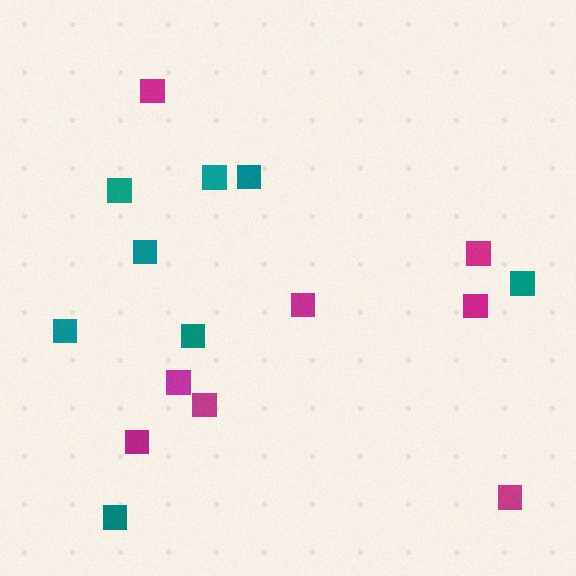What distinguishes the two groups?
There are 2 groups: one group of magenta squares (8) and one group of teal squares (8).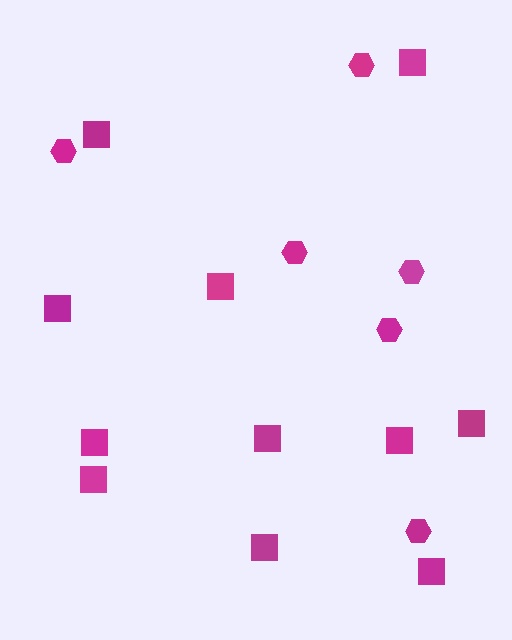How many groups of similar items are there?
There are 2 groups: one group of squares (11) and one group of hexagons (6).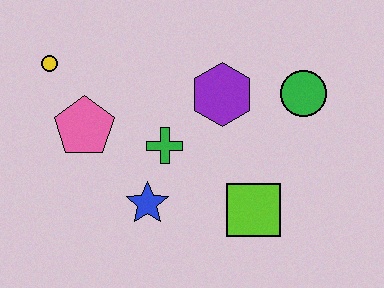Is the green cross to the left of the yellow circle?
No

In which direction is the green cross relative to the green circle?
The green cross is to the left of the green circle.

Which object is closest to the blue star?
The green cross is closest to the blue star.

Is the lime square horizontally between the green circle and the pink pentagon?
Yes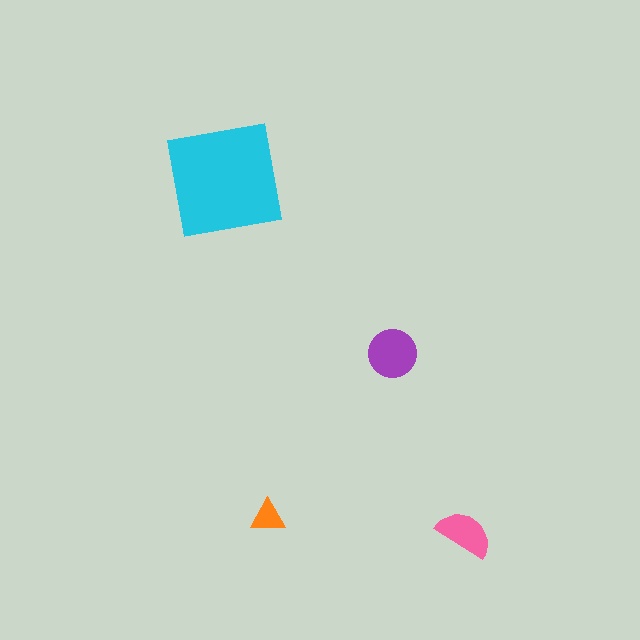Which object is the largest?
The cyan square.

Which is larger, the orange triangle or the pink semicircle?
The pink semicircle.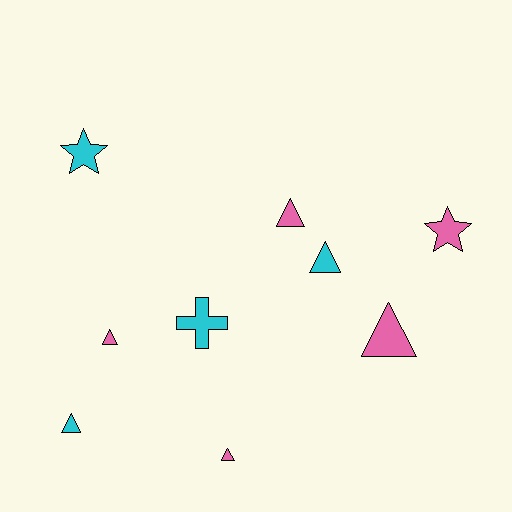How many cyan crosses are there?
There is 1 cyan cross.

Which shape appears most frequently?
Triangle, with 6 objects.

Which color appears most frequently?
Pink, with 5 objects.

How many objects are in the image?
There are 9 objects.